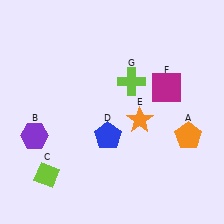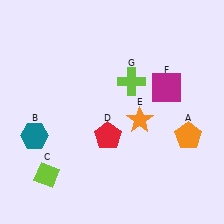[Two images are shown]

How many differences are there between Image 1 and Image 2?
There are 2 differences between the two images.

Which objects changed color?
B changed from purple to teal. D changed from blue to red.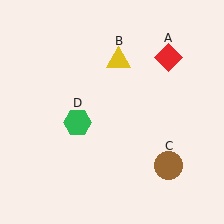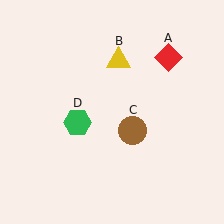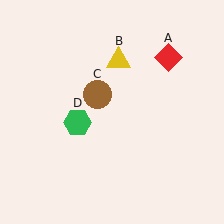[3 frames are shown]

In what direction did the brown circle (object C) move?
The brown circle (object C) moved up and to the left.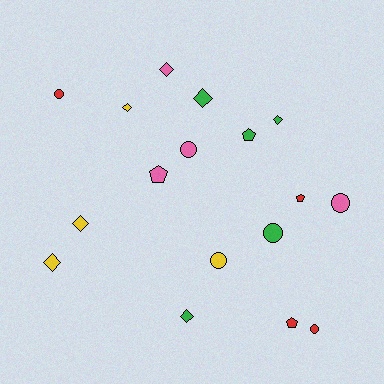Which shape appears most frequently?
Diamond, with 7 objects.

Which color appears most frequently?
Green, with 5 objects.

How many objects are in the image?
There are 17 objects.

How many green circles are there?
There is 1 green circle.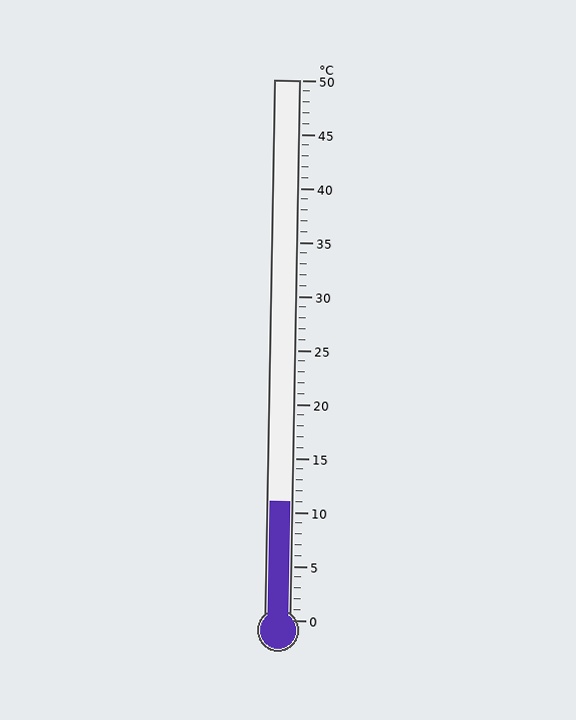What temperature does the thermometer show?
The thermometer shows approximately 11°C.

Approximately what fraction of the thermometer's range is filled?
The thermometer is filled to approximately 20% of its range.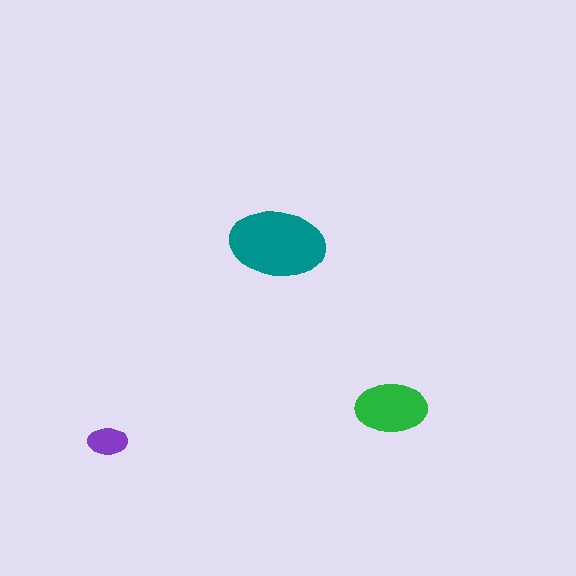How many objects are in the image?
There are 3 objects in the image.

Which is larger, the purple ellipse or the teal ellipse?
The teal one.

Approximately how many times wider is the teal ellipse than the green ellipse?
About 1.5 times wider.